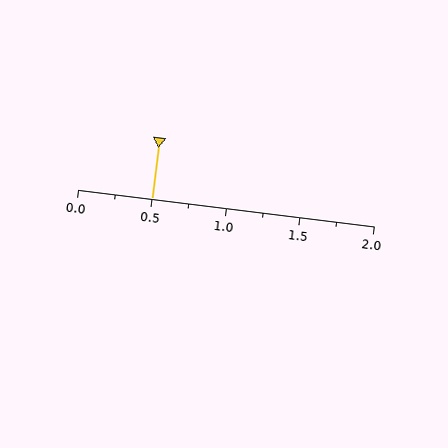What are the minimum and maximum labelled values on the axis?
The axis runs from 0.0 to 2.0.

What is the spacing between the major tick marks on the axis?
The major ticks are spaced 0.5 apart.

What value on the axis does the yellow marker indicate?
The marker indicates approximately 0.5.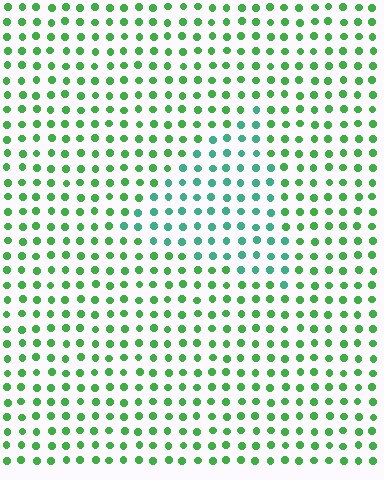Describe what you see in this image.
The image is filled with small green elements in a uniform arrangement. A triangle-shaped region is visible where the elements are tinted to a slightly different hue, forming a subtle color boundary.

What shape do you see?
I see a triangle.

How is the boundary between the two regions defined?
The boundary is defined purely by a slight shift in hue (about 35 degrees). Spacing, size, and orientation are identical on both sides.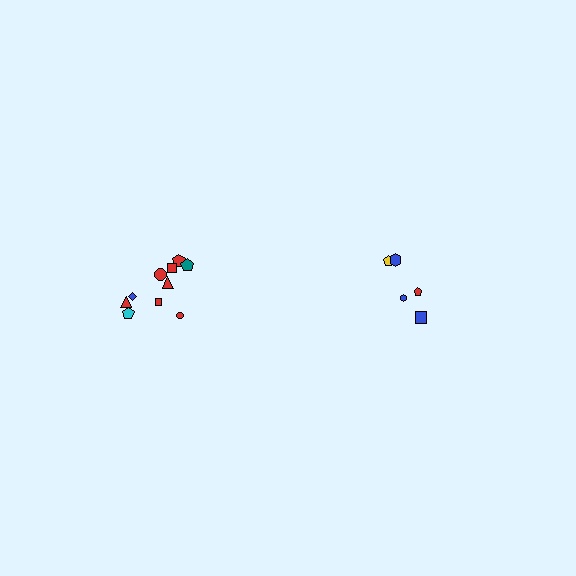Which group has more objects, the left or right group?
The left group.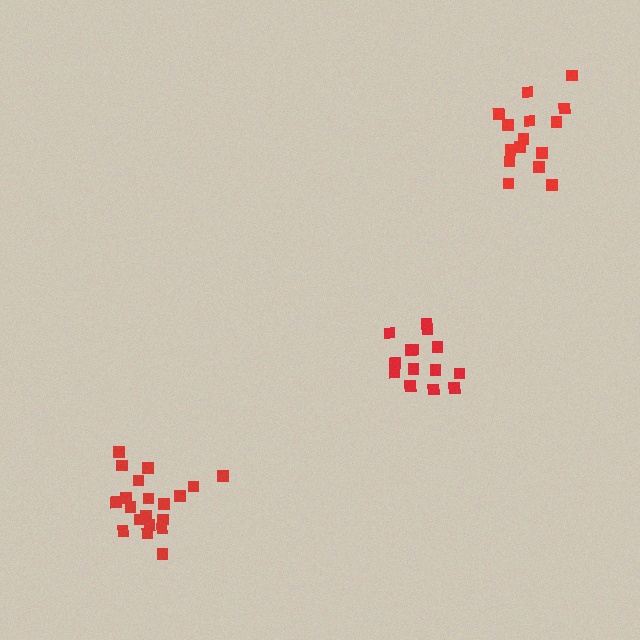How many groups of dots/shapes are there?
There are 3 groups.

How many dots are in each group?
Group 1: 14 dots, Group 2: 15 dots, Group 3: 20 dots (49 total).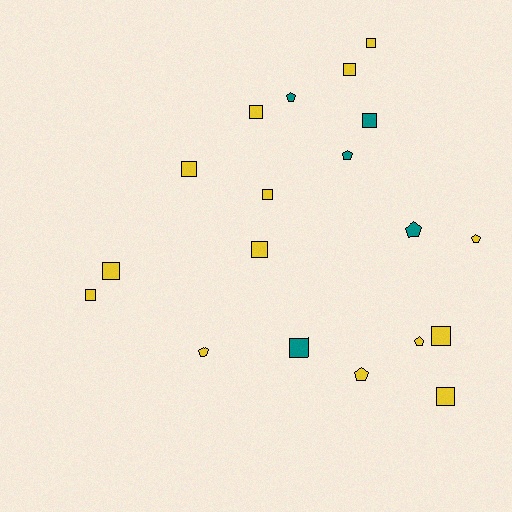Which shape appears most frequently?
Square, with 12 objects.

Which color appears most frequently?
Yellow, with 14 objects.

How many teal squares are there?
There are 2 teal squares.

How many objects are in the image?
There are 19 objects.